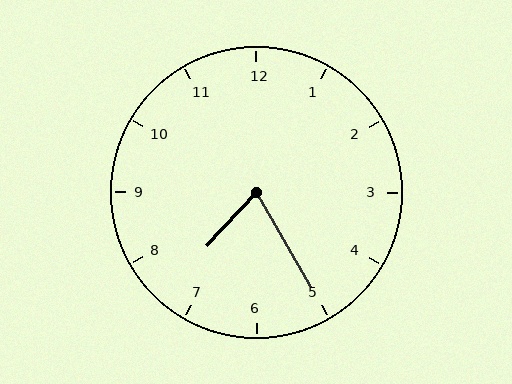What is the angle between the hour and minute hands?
Approximately 72 degrees.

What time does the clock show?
7:25.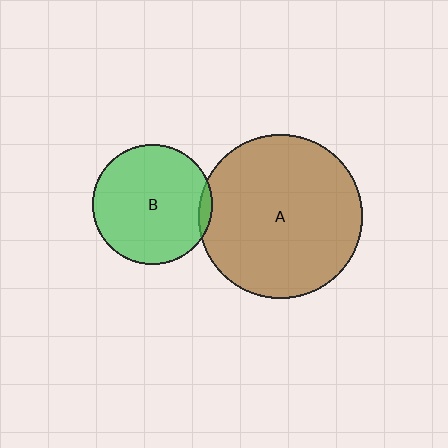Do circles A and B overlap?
Yes.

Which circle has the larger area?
Circle A (brown).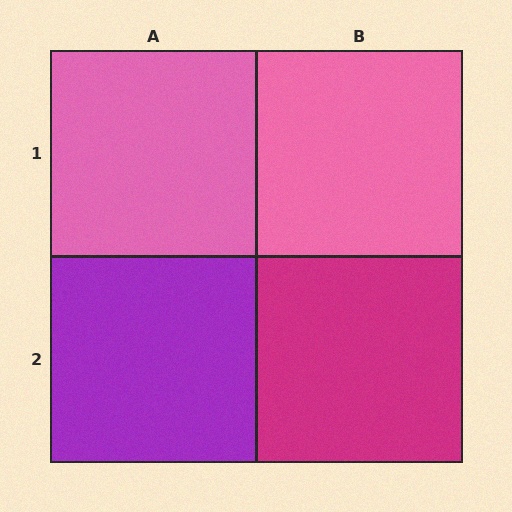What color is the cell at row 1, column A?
Pink.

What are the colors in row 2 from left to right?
Purple, magenta.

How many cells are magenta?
1 cell is magenta.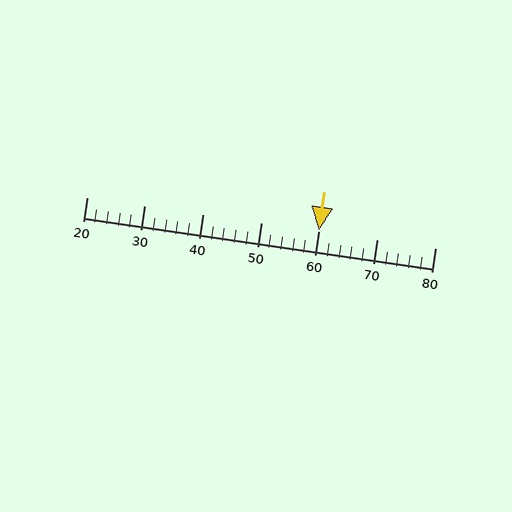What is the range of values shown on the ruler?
The ruler shows values from 20 to 80.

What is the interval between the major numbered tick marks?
The major tick marks are spaced 10 units apart.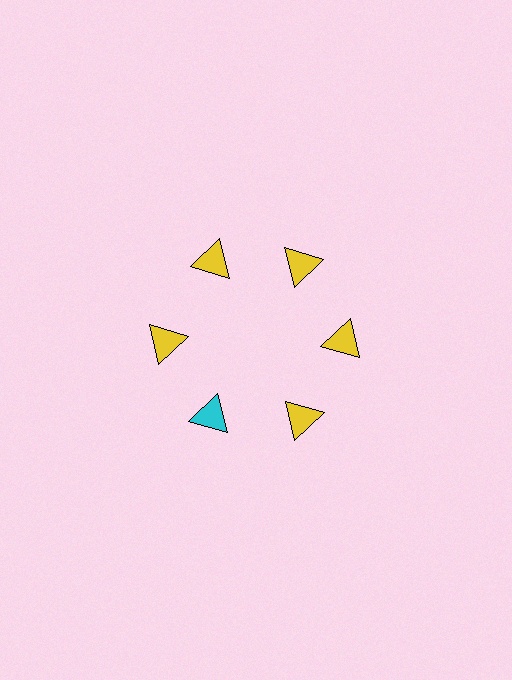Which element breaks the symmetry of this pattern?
The cyan triangle at roughly the 7 o'clock position breaks the symmetry. All other shapes are yellow triangles.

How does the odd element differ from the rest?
It has a different color: cyan instead of yellow.